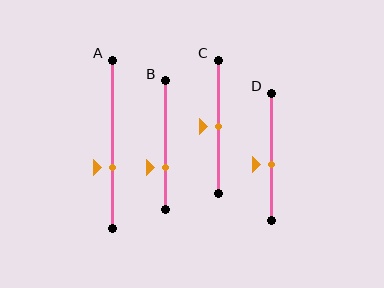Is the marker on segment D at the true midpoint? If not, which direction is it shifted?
No, the marker on segment D is shifted downward by about 5% of the segment length.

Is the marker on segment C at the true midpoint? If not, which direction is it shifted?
Yes, the marker on segment C is at the true midpoint.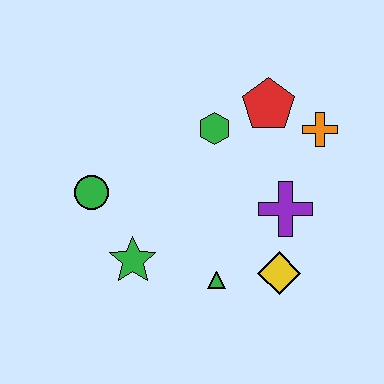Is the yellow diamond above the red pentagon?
No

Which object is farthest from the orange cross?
The green circle is farthest from the orange cross.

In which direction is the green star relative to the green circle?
The green star is below the green circle.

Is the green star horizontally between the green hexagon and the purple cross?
No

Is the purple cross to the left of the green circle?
No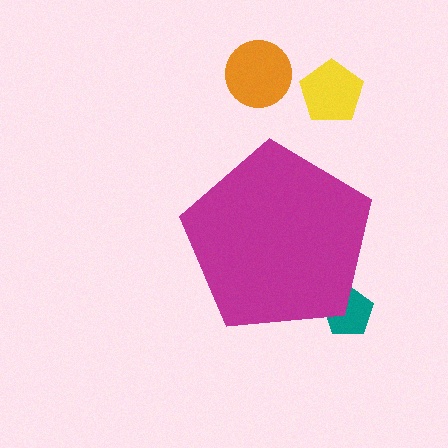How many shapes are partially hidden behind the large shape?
1 shape is partially hidden.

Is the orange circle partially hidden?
No, the orange circle is fully visible.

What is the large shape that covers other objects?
A magenta pentagon.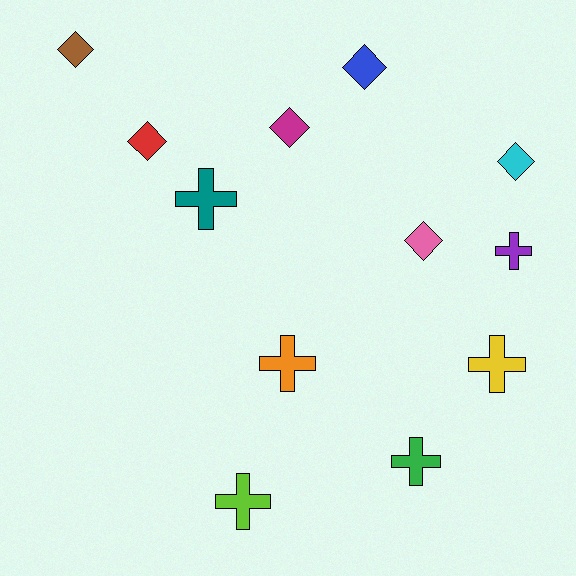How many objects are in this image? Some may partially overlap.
There are 12 objects.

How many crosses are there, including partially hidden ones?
There are 6 crosses.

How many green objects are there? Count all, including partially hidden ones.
There is 1 green object.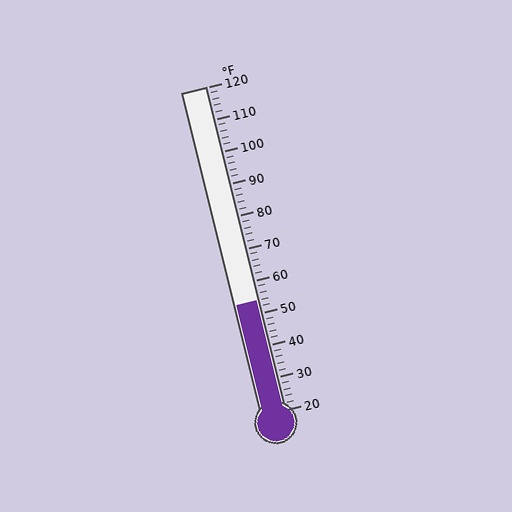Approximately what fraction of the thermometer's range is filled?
The thermometer is filled to approximately 35% of its range.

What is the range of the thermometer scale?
The thermometer scale ranges from 20°F to 120°F.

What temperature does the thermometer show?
The thermometer shows approximately 54°F.